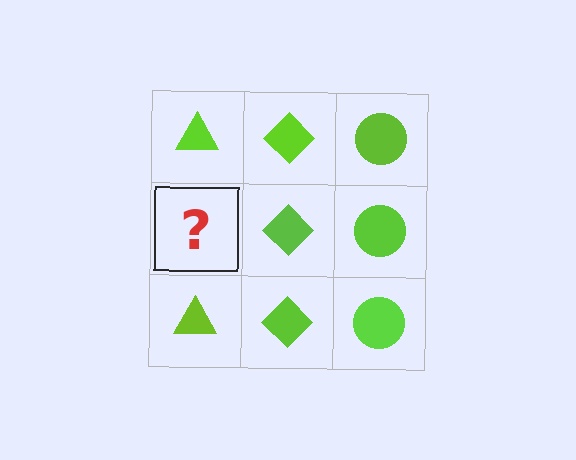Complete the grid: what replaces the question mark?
The question mark should be replaced with a lime triangle.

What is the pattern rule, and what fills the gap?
The rule is that each column has a consistent shape. The gap should be filled with a lime triangle.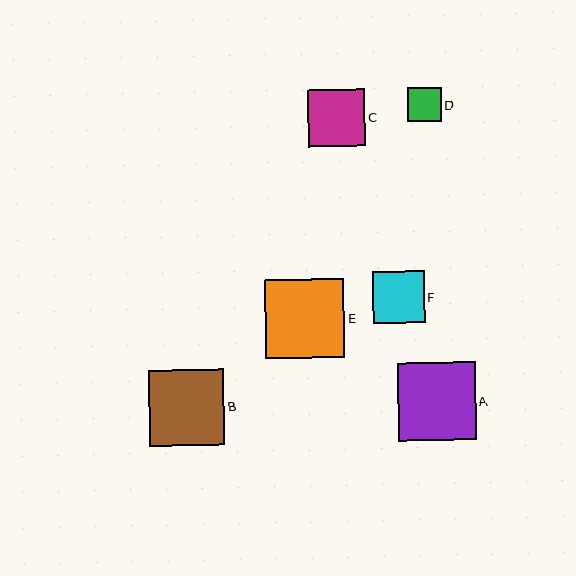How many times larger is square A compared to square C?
Square A is approximately 1.4 times the size of square C.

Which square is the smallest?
Square D is the smallest with a size of approximately 34 pixels.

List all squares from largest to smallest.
From largest to smallest: E, A, B, C, F, D.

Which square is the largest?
Square E is the largest with a size of approximately 79 pixels.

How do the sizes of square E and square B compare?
Square E and square B are approximately the same size.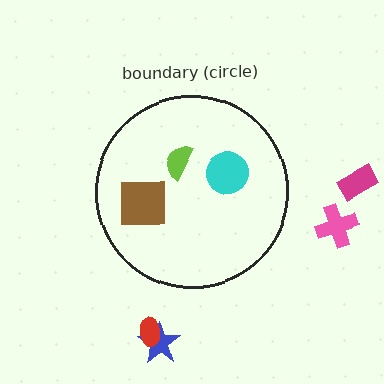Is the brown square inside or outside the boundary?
Inside.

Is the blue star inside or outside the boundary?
Outside.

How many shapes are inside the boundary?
3 inside, 4 outside.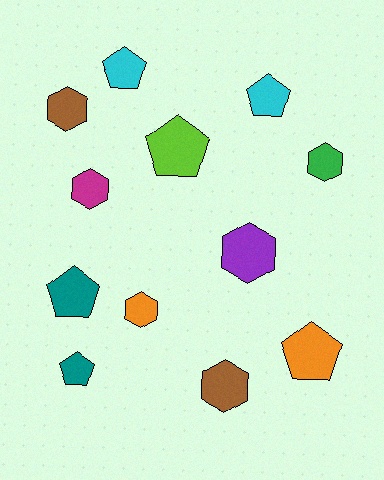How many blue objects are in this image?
There are no blue objects.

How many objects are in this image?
There are 12 objects.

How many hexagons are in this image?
There are 6 hexagons.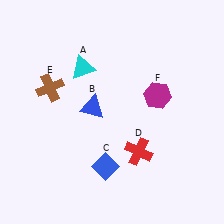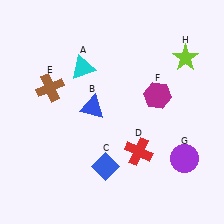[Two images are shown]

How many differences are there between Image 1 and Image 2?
There are 2 differences between the two images.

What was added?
A purple circle (G), a lime star (H) were added in Image 2.